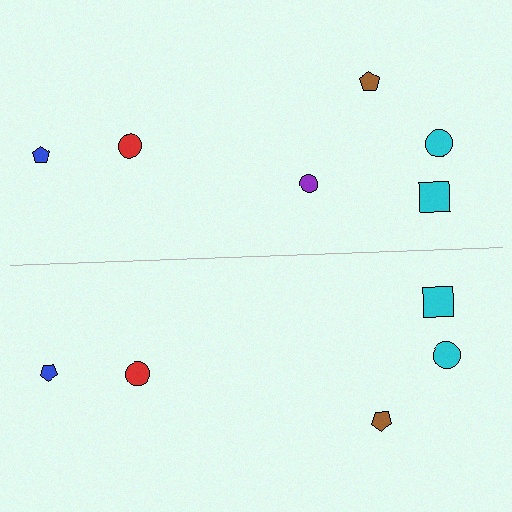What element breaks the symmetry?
A purple circle is missing from the bottom side.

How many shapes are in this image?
There are 11 shapes in this image.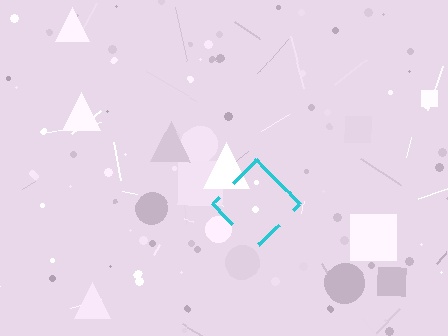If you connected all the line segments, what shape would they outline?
They would outline a diamond.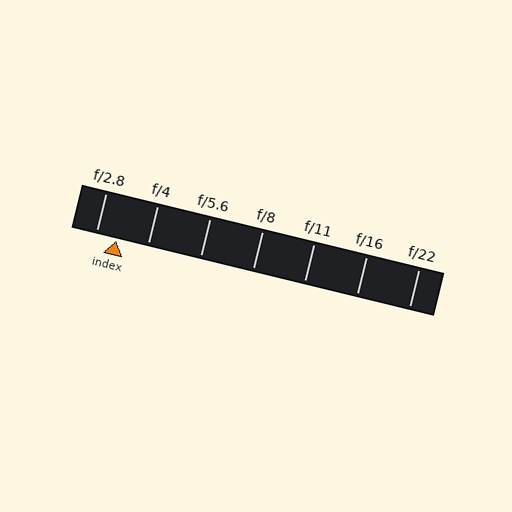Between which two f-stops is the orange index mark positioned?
The index mark is between f/2.8 and f/4.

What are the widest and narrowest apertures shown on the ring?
The widest aperture shown is f/2.8 and the narrowest is f/22.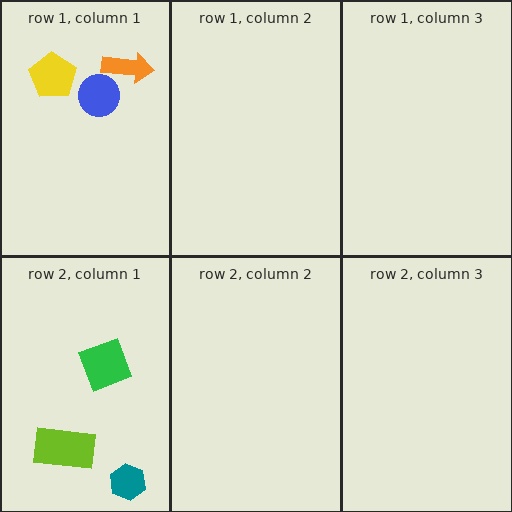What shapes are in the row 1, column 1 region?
The blue circle, the orange arrow, the yellow pentagon.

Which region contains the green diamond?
The row 2, column 1 region.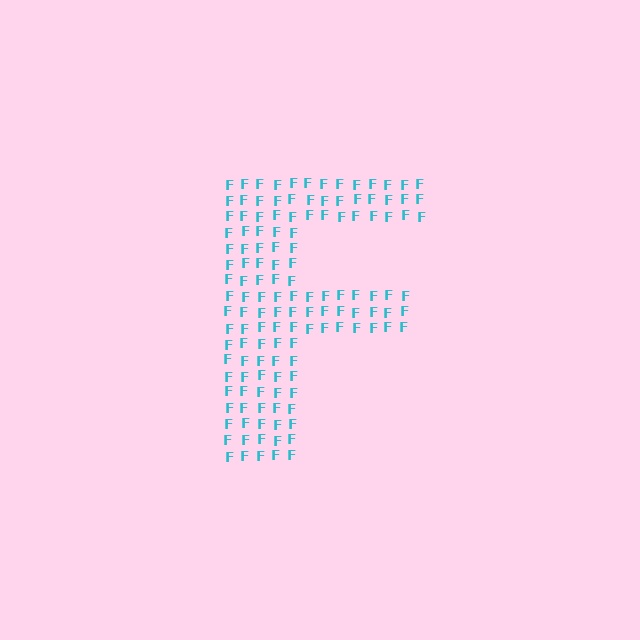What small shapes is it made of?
It is made of small letter F's.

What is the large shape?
The large shape is the letter F.